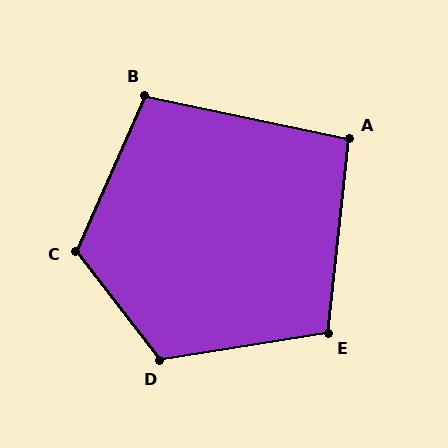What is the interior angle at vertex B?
Approximately 102 degrees (obtuse).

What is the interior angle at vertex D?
Approximately 118 degrees (obtuse).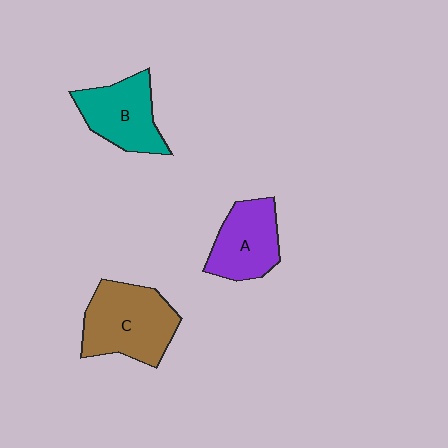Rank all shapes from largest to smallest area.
From largest to smallest: C (brown), B (teal), A (purple).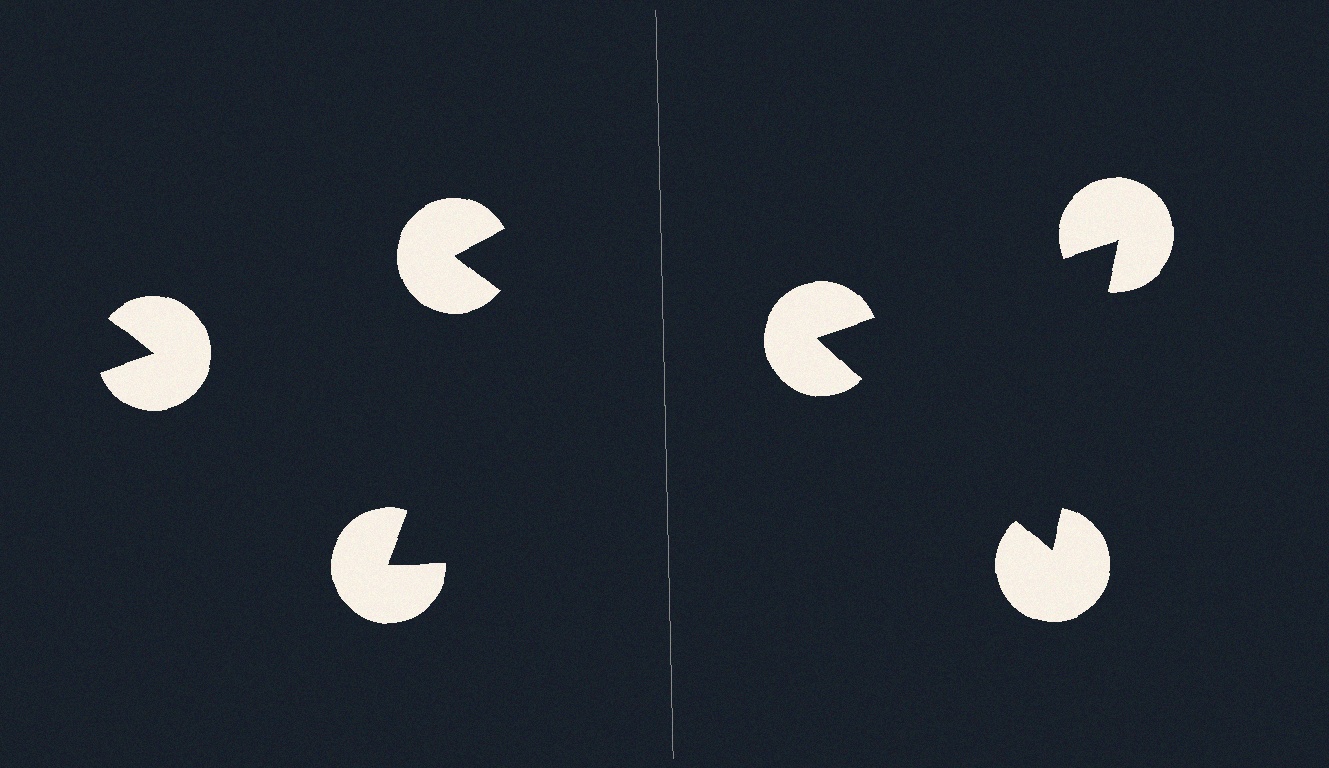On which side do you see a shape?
An illusory triangle appears on the right side. On the left side the wedge cuts are rotated, so no coherent shape forms.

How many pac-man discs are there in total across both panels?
6 — 3 on each side.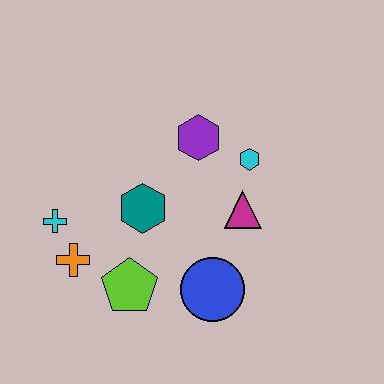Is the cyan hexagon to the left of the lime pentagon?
No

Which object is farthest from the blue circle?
The cyan cross is farthest from the blue circle.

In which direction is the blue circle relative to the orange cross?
The blue circle is to the right of the orange cross.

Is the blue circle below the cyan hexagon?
Yes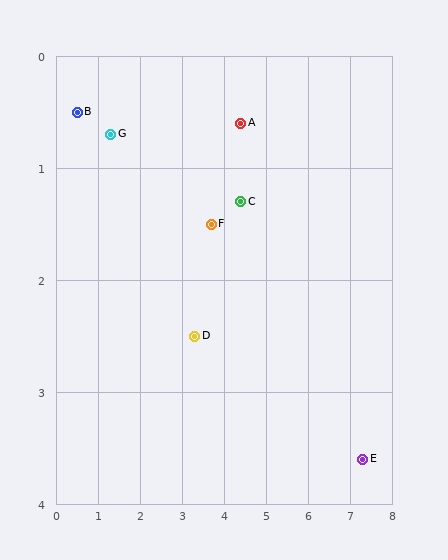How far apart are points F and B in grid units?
Points F and B are about 3.4 grid units apart.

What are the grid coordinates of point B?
Point B is at approximately (0.5, 0.5).